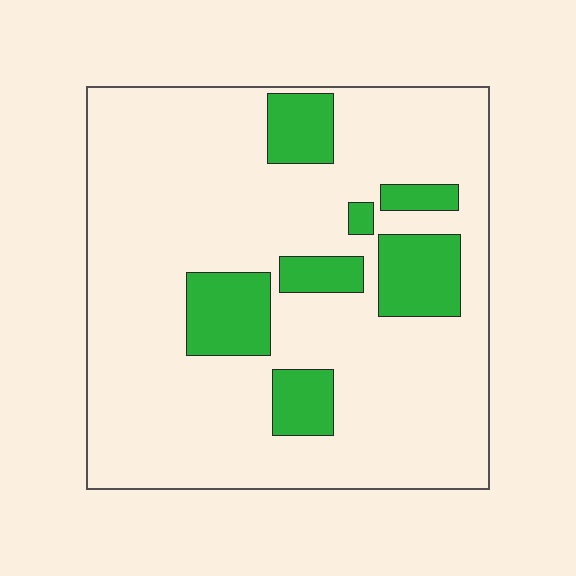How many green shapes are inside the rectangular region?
7.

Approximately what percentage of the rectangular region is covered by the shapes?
Approximately 20%.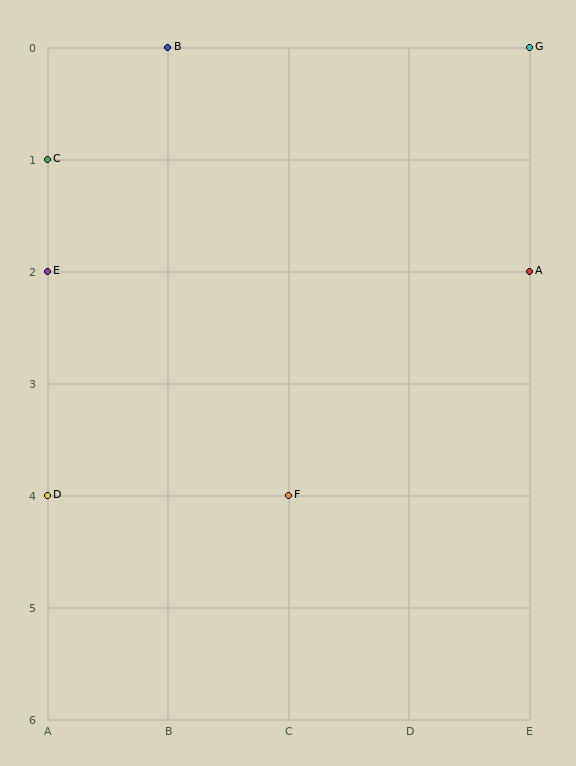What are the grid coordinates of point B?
Point B is at grid coordinates (B, 0).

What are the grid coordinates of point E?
Point E is at grid coordinates (A, 2).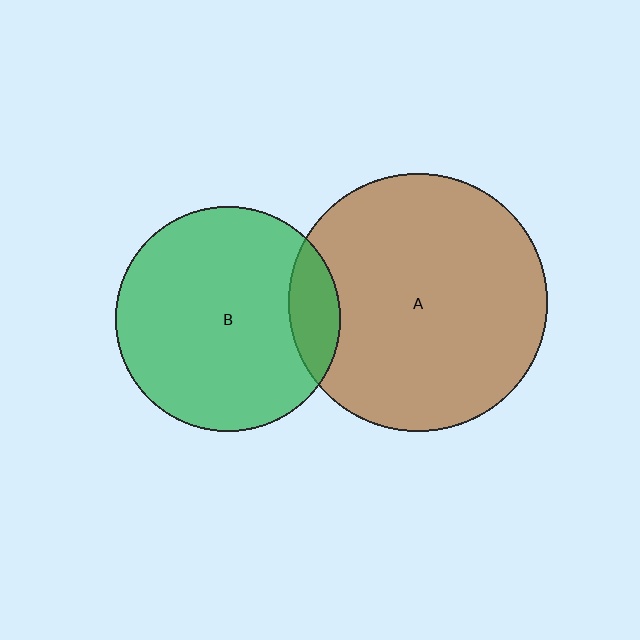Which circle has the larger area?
Circle A (brown).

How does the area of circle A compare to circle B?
Approximately 1.3 times.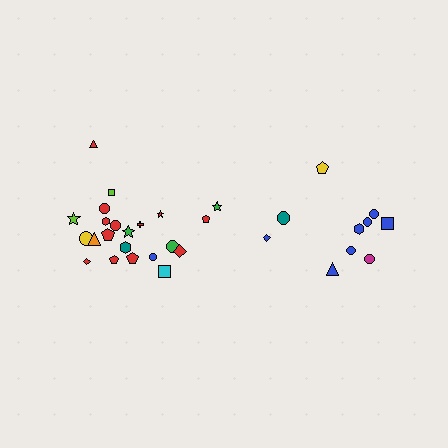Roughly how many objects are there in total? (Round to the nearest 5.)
Roughly 30 objects in total.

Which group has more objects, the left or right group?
The left group.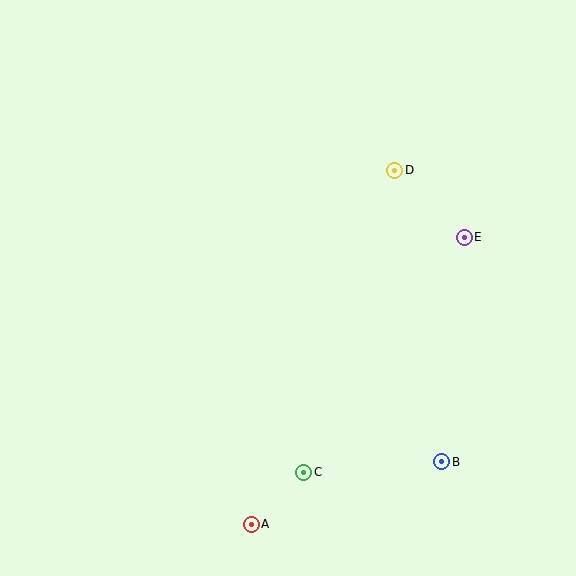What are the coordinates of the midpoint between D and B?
The midpoint between D and B is at (418, 316).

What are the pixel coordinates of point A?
Point A is at (251, 524).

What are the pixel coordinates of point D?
Point D is at (395, 170).